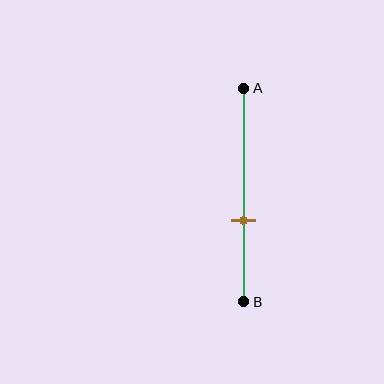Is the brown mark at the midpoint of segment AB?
No, the mark is at about 60% from A, not at the 50% midpoint.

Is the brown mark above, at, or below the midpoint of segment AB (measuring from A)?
The brown mark is below the midpoint of segment AB.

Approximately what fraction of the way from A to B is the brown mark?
The brown mark is approximately 60% of the way from A to B.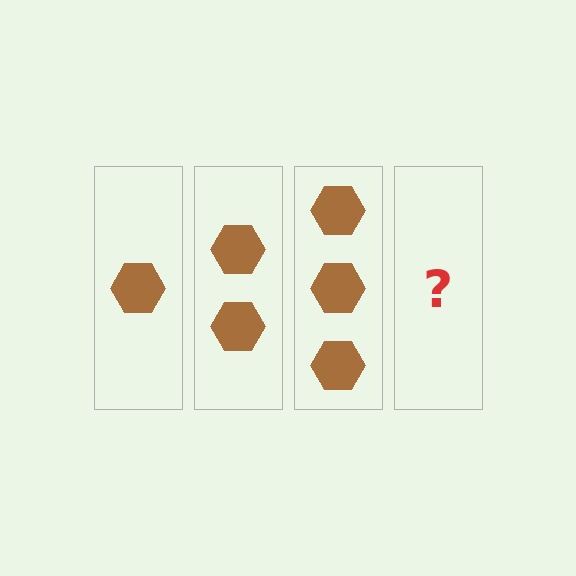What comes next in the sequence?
The next element should be 4 hexagons.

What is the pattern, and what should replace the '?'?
The pattern is that each step adds one more hexagon. The '?' should be 4 hexagons.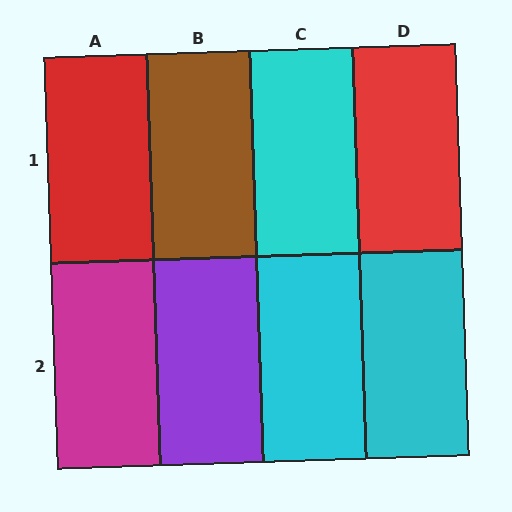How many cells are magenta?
1 cell is magenta.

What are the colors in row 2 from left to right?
Magenta, purple, cyan, cyan.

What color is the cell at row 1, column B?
Brown.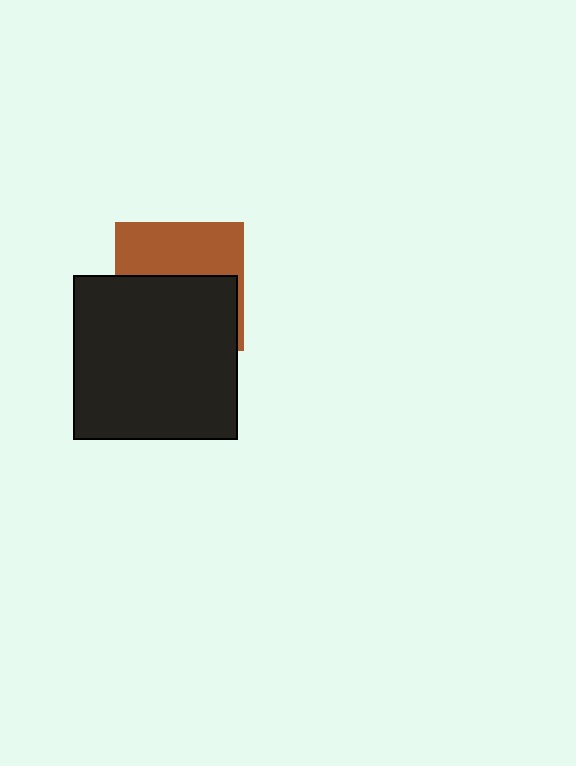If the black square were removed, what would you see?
You would see the complete brown square.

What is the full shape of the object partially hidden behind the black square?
The partially hidden object is a brown square.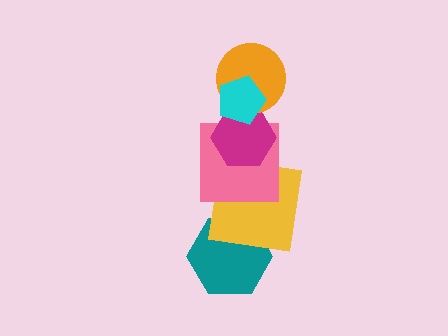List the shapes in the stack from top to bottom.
From top to bottom: the cyan pentagon, the orange circle, the magenta hexagon, the pink square, the yellow square, the teal hexagon.